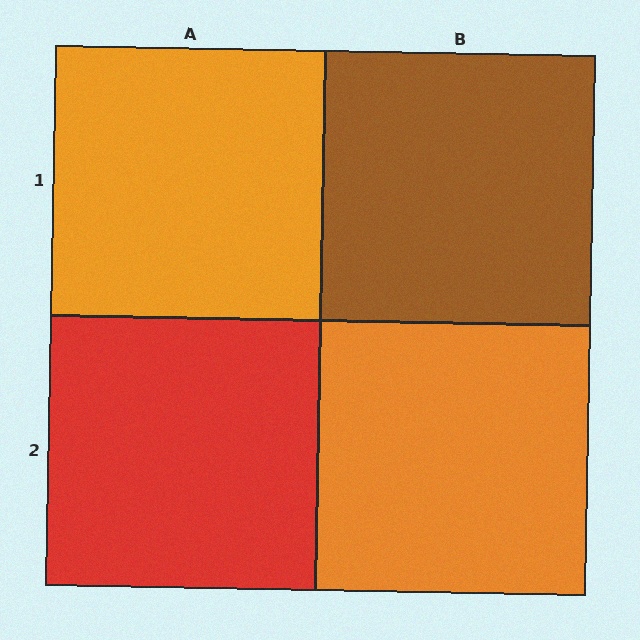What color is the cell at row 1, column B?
Brown.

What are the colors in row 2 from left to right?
Red, orange.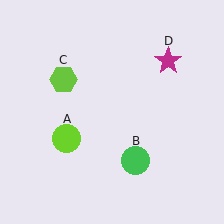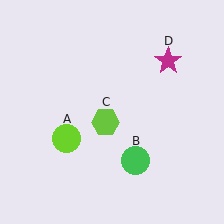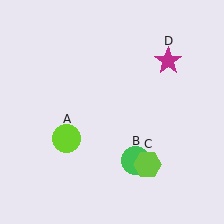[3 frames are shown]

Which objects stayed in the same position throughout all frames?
Lime circle (object A) and green circle (object B) and magenta star (object D) remained stationary.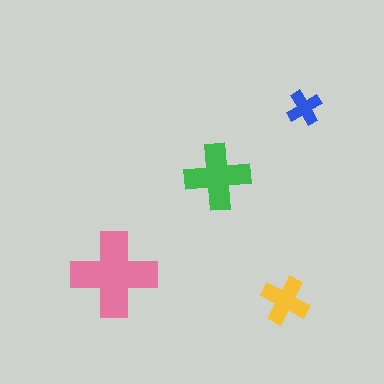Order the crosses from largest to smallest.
the pink one, the green one, the yellow one, the blue one.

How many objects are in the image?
There are 4 objects in the image.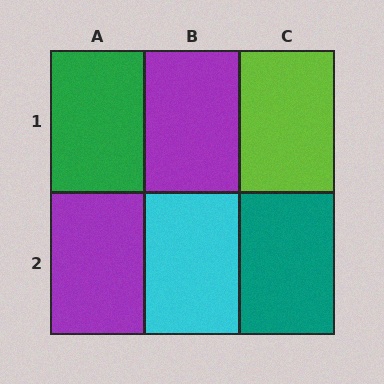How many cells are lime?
1 cell is lime.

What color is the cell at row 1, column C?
Lime.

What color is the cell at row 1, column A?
Green.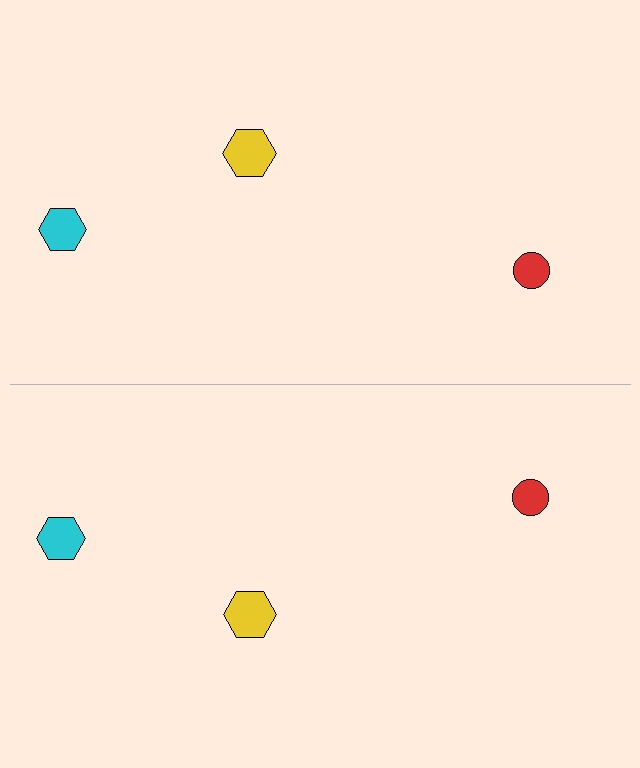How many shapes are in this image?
There are 6 shapes in this image.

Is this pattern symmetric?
Yes, this pattern has bilateral (reflection) symmetry.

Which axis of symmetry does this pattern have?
The pattern has a horizontal axis of symmetry running through the center of the image.